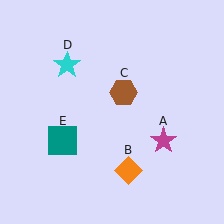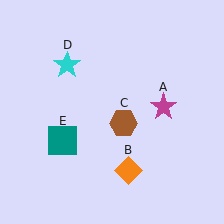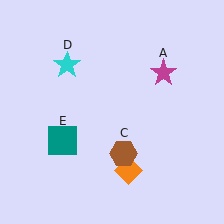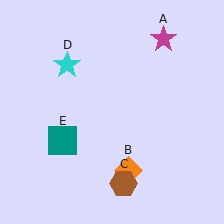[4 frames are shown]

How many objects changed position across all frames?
2 objects changed position: magenta star (object A), brown hexagon (object C).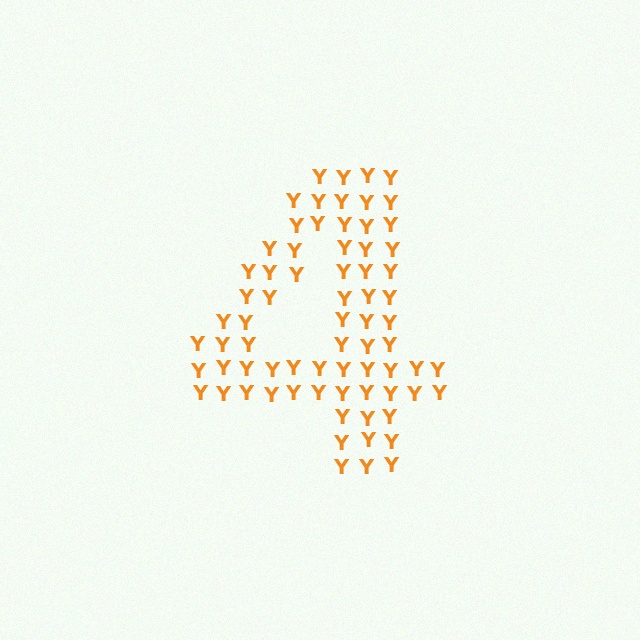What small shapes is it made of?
It is made of small letter Y's.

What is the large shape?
The large shape is the digit 4.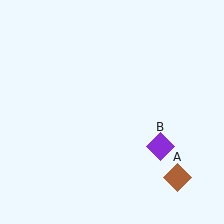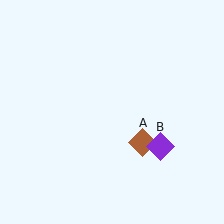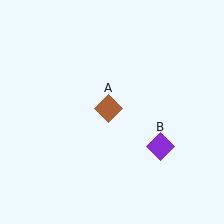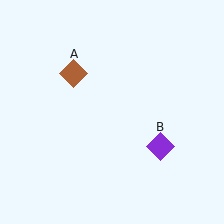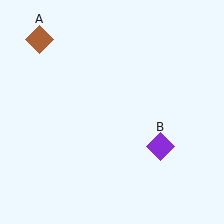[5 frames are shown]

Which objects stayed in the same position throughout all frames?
Purple diamond (object B) remained stationary.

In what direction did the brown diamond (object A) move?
The brown diamond (object A) moved up and to the left.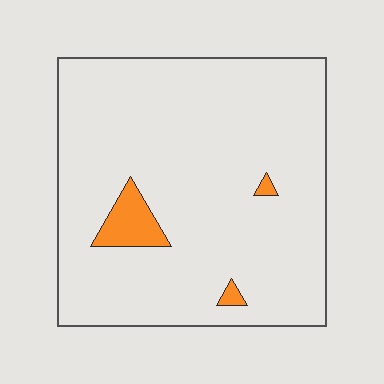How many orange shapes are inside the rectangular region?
3.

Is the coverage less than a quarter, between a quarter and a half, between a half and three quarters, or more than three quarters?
Less than a quarter.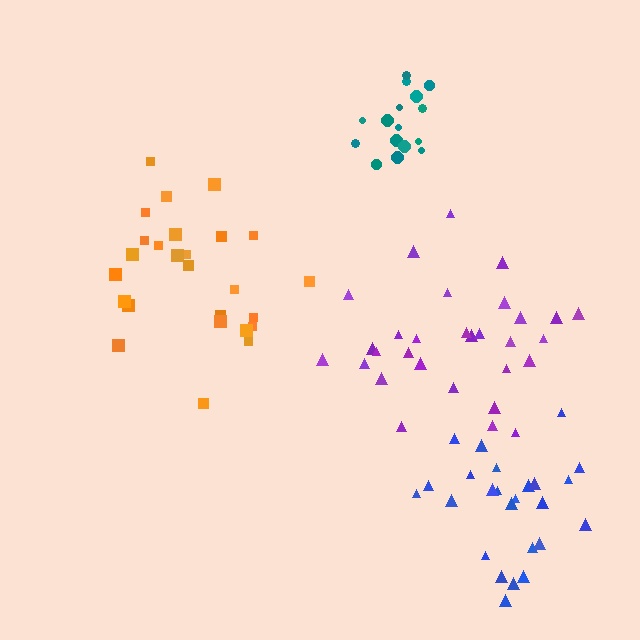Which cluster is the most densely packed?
Teal.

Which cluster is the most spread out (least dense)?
Orange.